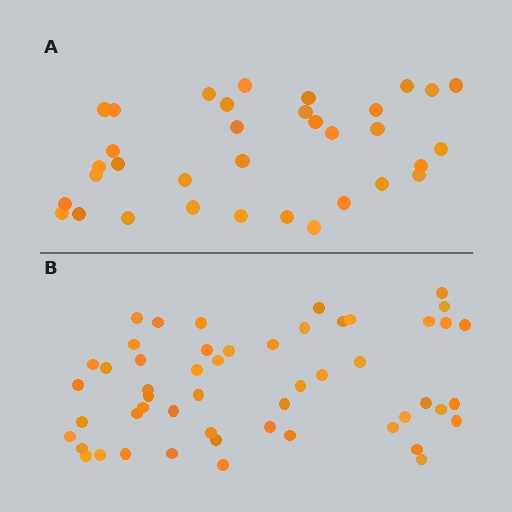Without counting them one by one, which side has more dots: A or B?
Region B (the bottom region) has more dots.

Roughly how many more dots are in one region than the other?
Region B has approximately 20 more dots than region A.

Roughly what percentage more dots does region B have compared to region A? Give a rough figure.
About 55% more.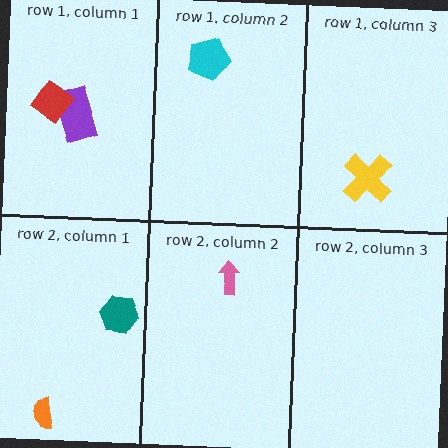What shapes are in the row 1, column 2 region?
The cyan pentagon.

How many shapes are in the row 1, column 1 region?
2.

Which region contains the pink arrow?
The row 2, column 2 region.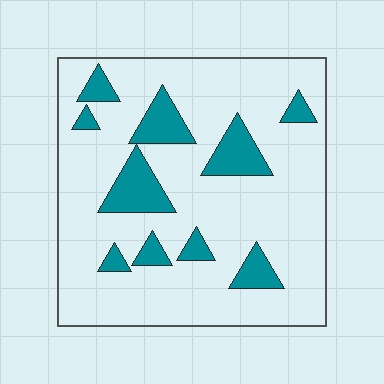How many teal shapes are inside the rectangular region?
10.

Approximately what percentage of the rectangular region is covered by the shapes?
Approximately 15%.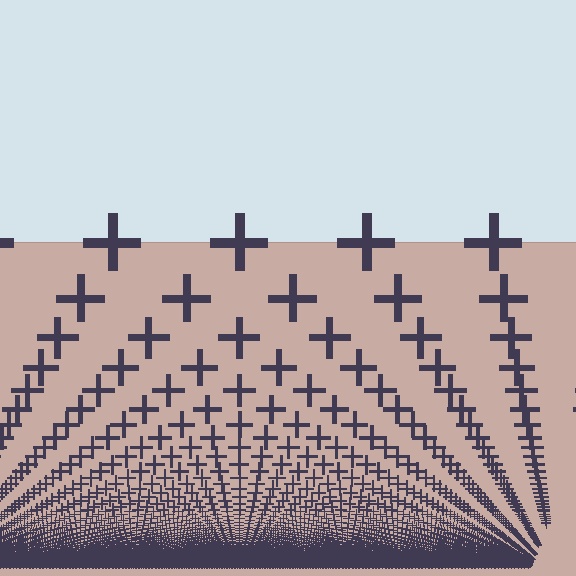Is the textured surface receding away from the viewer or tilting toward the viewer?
The surface appears to tilt toward the viewer. Texture elements get larger and sparser toward the top.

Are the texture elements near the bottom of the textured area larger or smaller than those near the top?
Smaller. The gradient is inverted — elements near the bottom are smaller and denser.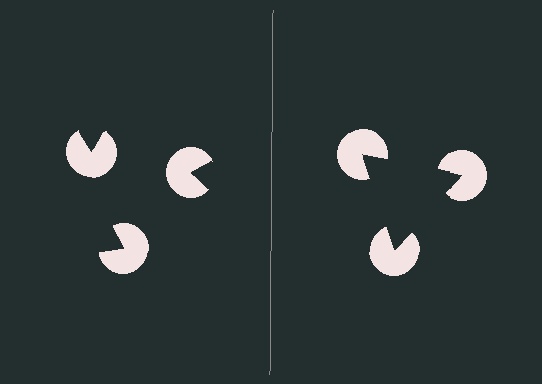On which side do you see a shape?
An illusory triangle appears on the right side. On the left side the wedge cuts are rotated, so no coherent shape forms.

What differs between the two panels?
The pac-man discs are positioned identically on both sides; only the wedge orientations differ. On the right they align to a triangle; on the left they are misaligned.